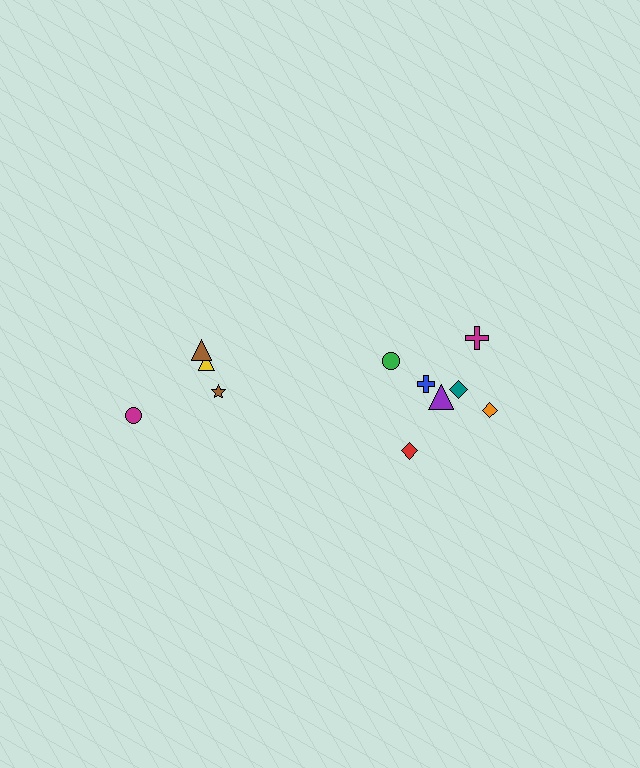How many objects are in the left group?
There are 4 objects.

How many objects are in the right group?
There are 7 objects.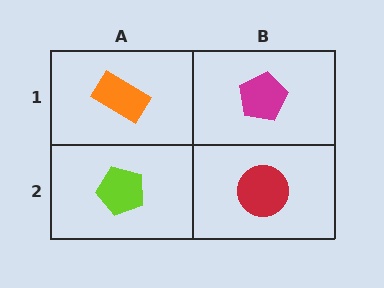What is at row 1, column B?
A magenta pentagon.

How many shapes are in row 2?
2 shapes.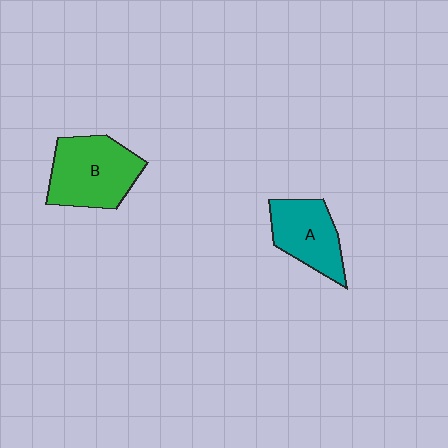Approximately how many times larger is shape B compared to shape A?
Approximately 1.3 times.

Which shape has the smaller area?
Shape A (teal).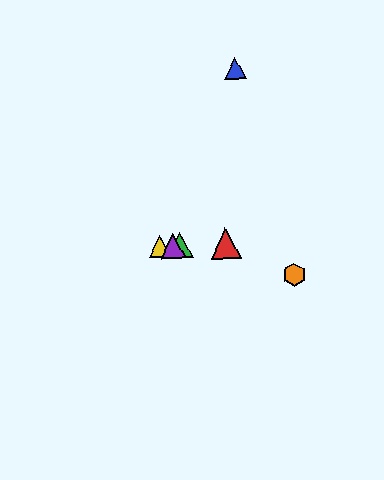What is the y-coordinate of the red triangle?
The red triangle is at y≈243.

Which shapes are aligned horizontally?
The red triangle, the green triangle, the yellow triangle, the purple triangle are aligned horizontally.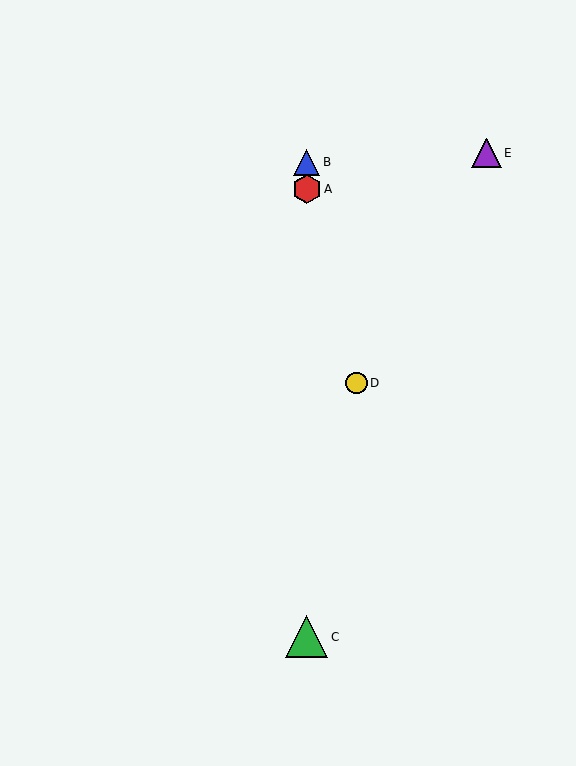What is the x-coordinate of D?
Object D is at x≈357.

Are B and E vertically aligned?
No, B is at x≈307 and E is at x≈486.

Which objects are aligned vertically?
Objects A, B, C are aligned vertically.